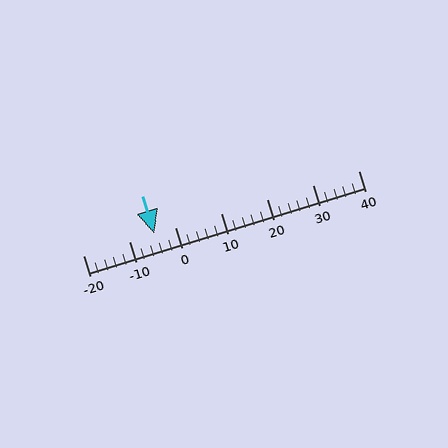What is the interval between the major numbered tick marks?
The major tick marks are spaced 10 units apart.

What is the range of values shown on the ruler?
The ruler shows values from -20 to 40.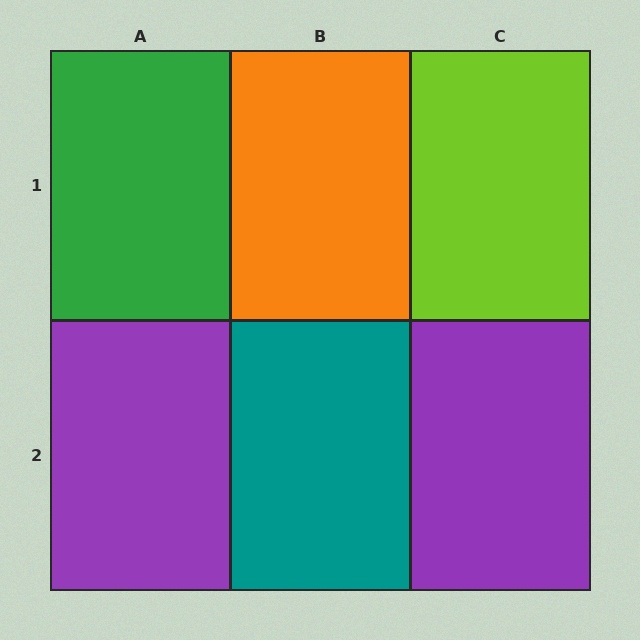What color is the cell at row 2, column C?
Purple.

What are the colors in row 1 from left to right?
Green, orange, lime.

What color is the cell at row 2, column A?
Purple.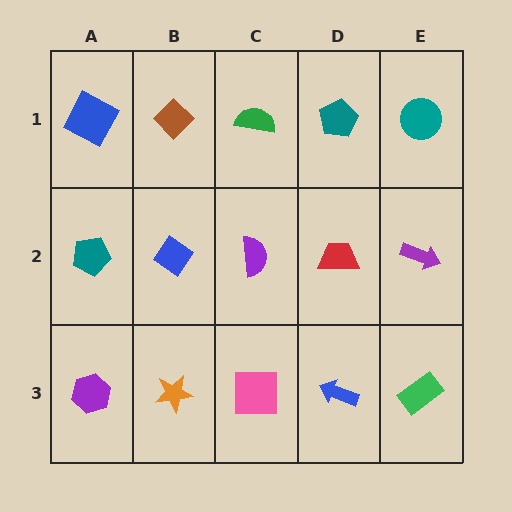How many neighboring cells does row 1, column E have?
2.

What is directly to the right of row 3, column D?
A green rectangle.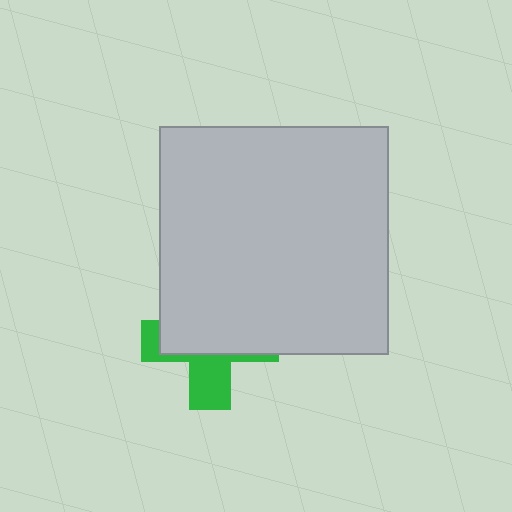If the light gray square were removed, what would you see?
You would see the complete green cross.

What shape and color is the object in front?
The object in front is a light gray square.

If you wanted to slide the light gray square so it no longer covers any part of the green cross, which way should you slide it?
Slide it up — that is the most direct way to separate the two shapes.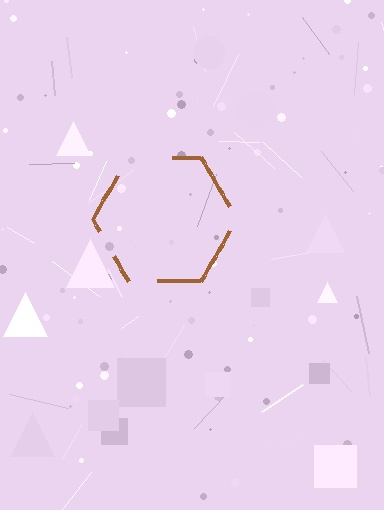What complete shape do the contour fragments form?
The contour fragments form a hexagon.